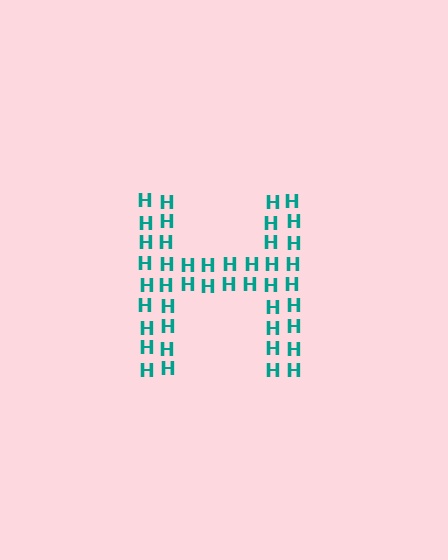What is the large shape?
The large shape is the letter H.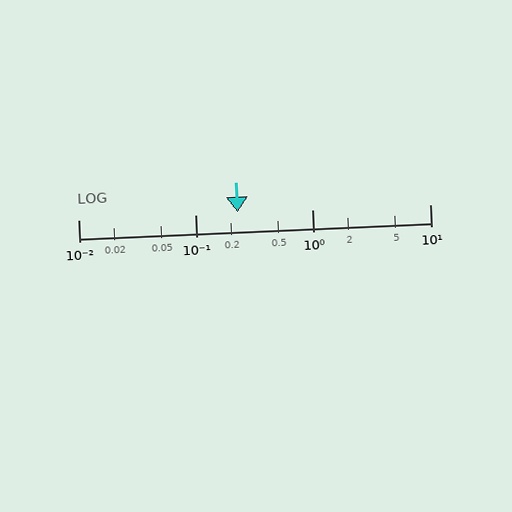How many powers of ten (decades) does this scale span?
The scale spans 3 decades, from 0.01 to 10.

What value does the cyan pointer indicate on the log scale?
The pointer indicates approximately 0.23.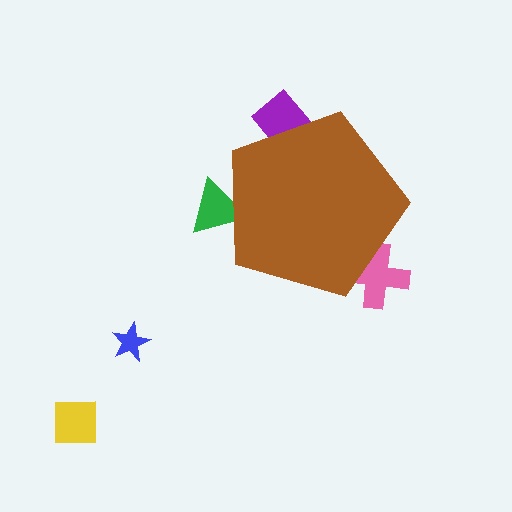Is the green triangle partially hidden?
Yes, the green triangle is partially hidden behind the brown pentagon.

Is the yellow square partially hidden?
No, the yellow square is fully visible.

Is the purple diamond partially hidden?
Yes, the purple diamond is partially hidden behind the brown pentagon.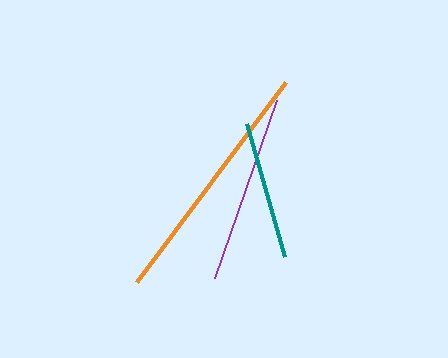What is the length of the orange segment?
The orange segment is approximately 250 pixels long.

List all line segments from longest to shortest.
From longest to shortest: orange, purple, teal.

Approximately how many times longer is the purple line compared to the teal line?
The purple line is approximately 1.4 times the length of the teal line.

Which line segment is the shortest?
The teal line is the shortest at approximately 138 pixels.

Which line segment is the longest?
The orange line is the longest at approximately 250 pixels.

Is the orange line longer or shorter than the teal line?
The orange line is longer than the teal line.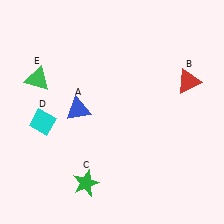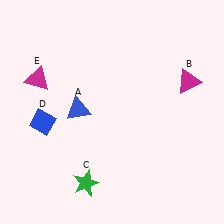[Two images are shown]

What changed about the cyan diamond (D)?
In Image 1, D is cyan. In Image 2, it changed to blue.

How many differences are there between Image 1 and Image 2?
There are 3 differences between the two images.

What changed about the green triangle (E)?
In Image 1, E is green. In Image 2, it changed to magenta.